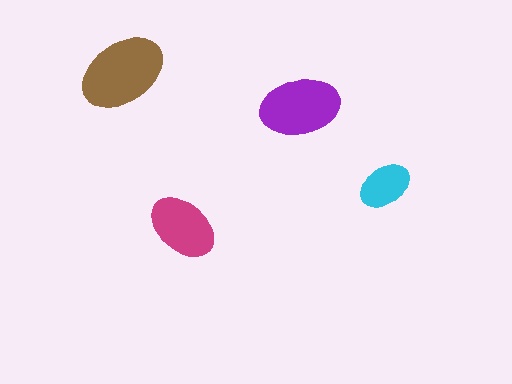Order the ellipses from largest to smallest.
the brown one, the purple one, the magenta one, the cyan one.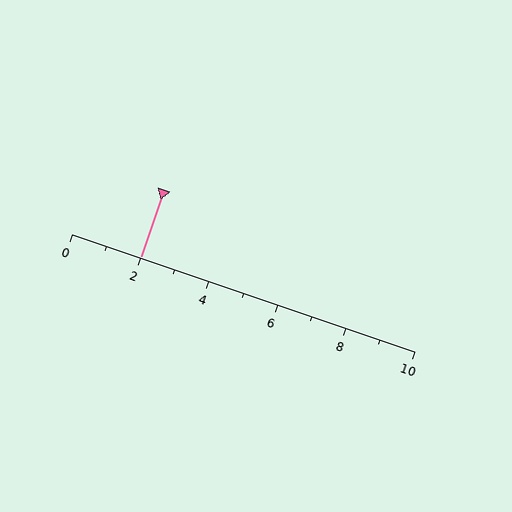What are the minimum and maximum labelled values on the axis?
The axis runs from 0 to 10.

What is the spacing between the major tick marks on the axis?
The major ticks are spaced 2 apart.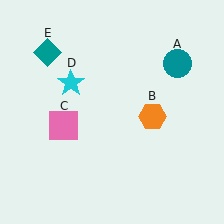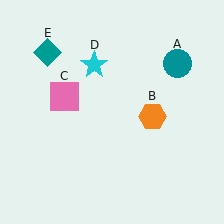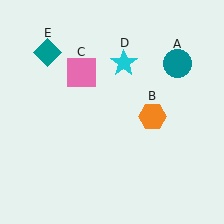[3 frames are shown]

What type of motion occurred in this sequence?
The pink square (object C), cyan star (object D) rotated clockwise around the center of the scene.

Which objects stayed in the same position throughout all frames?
Teal circle (object A) and orange hexagon (object B) and teal diamond (object E) remained stationary.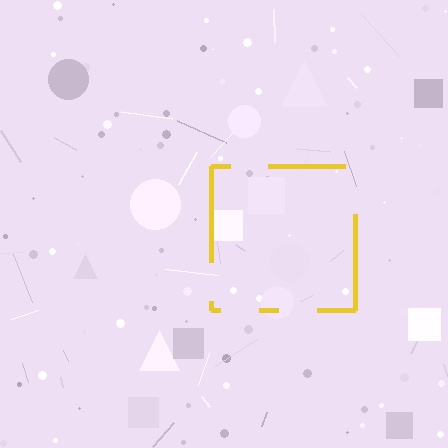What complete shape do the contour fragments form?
The contour fragments form a square.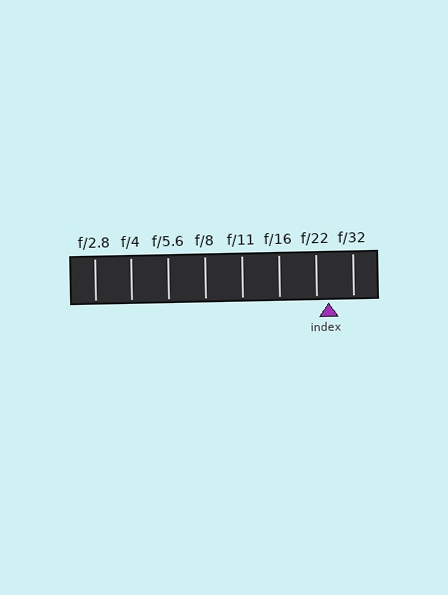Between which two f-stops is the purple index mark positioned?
The index mark is between f/22 and f/32.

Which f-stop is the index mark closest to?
The index mark is closest to f/22.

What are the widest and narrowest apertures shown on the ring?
The widest aperture shown is f/2.8 and the narrowest is f/32.